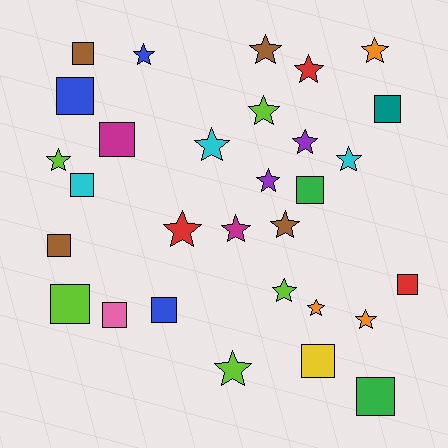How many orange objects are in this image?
There are 3 orange objects.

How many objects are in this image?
There are 30 objects.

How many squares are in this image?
There are 13 squares.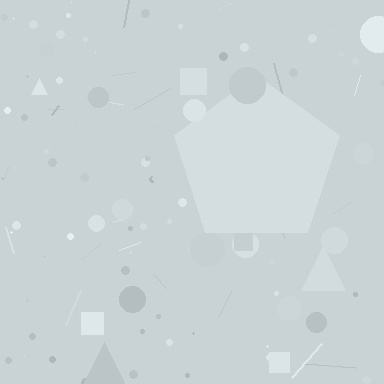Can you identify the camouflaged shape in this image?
The camouflaged shape is a pentagon.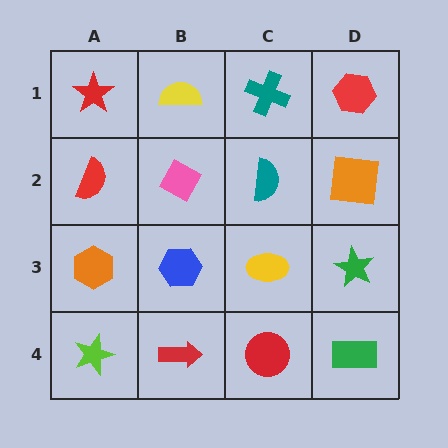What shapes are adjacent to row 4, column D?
A green star (row 3, column D), a red circle (row 4, column C).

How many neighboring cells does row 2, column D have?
3.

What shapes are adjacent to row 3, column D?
An orange square (row 2, column D), a green rectangle (row 4, column D), a yellow ellipse (row 3, column C).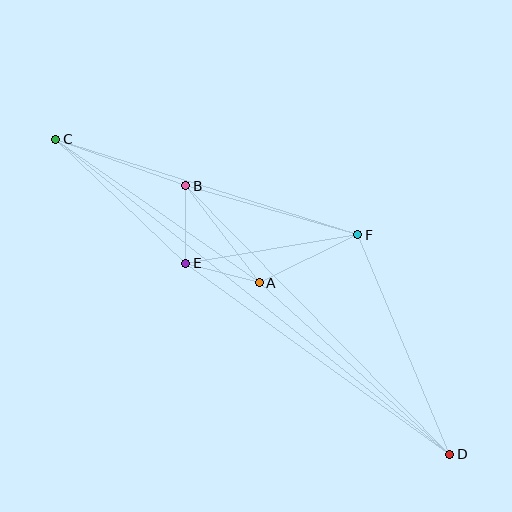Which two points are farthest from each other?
Points C and D are farthest from each other.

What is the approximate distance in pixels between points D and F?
The distance between D and F is approximately 238 pixels.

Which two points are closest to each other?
Points A and E are closest to each other.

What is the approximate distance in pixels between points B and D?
The distance between B and D is approximately 377 pixels.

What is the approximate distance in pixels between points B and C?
The distance between B and C is approximately 138 pixels.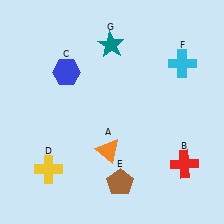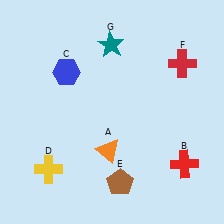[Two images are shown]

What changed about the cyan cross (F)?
In Image 1, F is cyan. In Image 2, it changed to red.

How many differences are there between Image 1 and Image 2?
There is 1 difference between the two images.